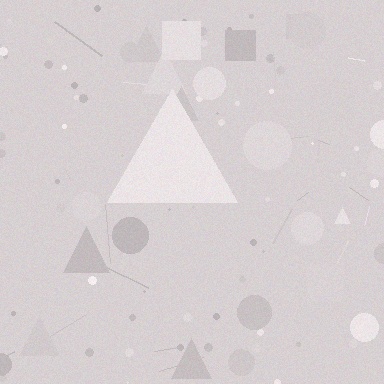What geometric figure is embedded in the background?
A triangle is embedded in the background.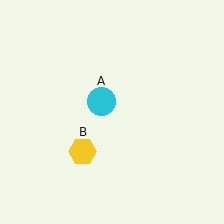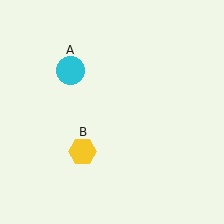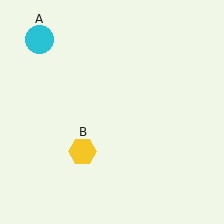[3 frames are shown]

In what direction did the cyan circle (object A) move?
The cyan circle (object A) moved up and to the left.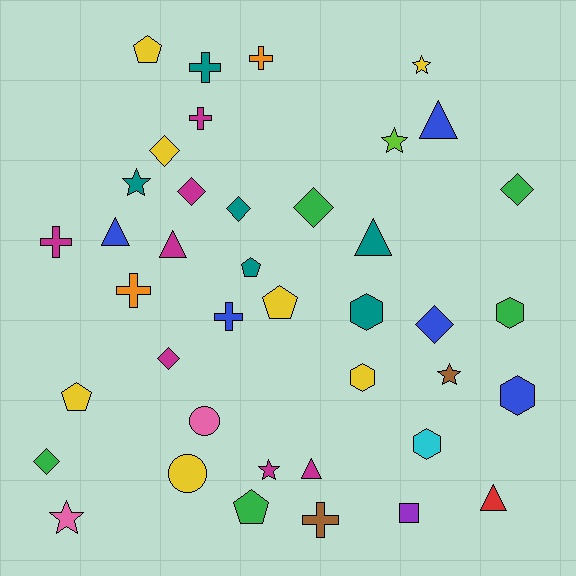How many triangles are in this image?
There are 6 triangles.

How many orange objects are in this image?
There are 2 orange objects.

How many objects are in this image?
There are 40 objects.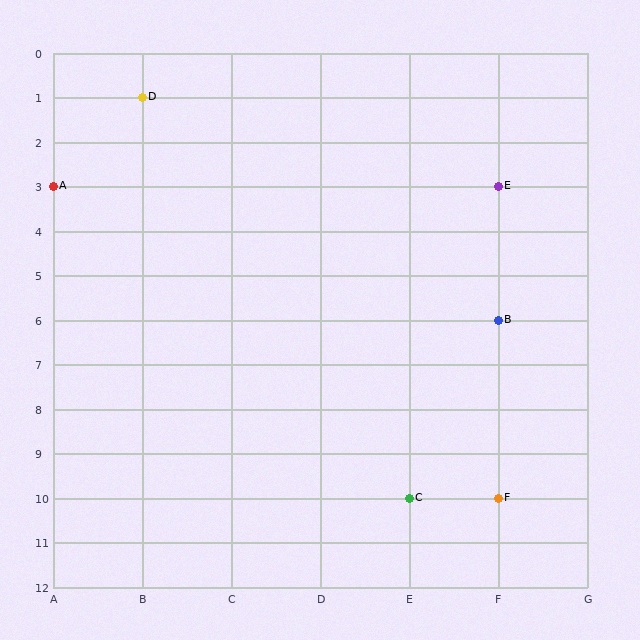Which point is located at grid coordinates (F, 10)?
Point F is at (F, 10).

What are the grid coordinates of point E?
Point E is at grid coordinates (F, 3).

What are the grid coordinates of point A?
Point A is at grid coordinates (A, 3).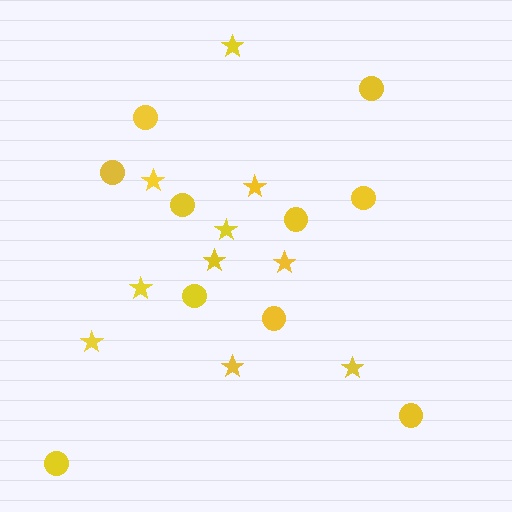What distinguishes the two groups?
There are 2 groups: one group of circles (10) and one group of stars (10).